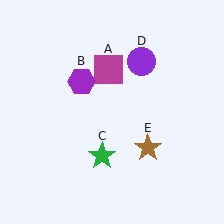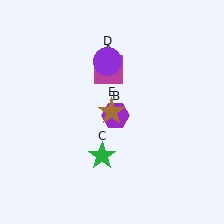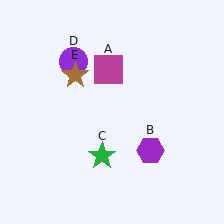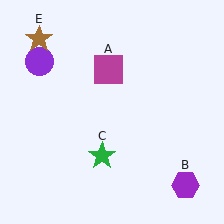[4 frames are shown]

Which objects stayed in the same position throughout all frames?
Magenta square (object A) and green star (object C) remained stationary.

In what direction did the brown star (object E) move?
The brown star (object E) moved up and to the left.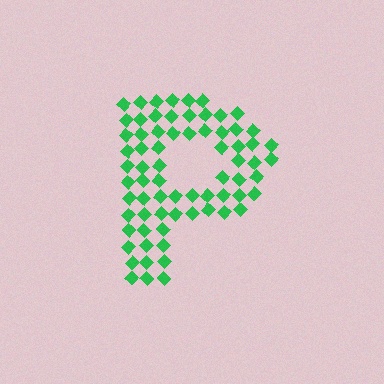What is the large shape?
The large shape is the letter P.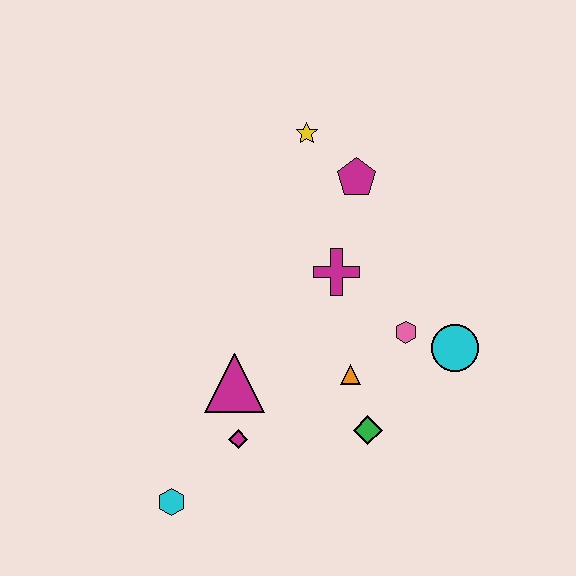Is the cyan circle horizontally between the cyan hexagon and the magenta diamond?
No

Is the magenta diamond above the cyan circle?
No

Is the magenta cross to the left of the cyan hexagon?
No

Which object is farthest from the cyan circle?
The cyan hexagon is farthest from the cyan circle.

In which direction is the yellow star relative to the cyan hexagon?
The yellow star is above the cyan hexagon.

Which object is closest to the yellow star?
The magenta pentagon is closest to the yellow star.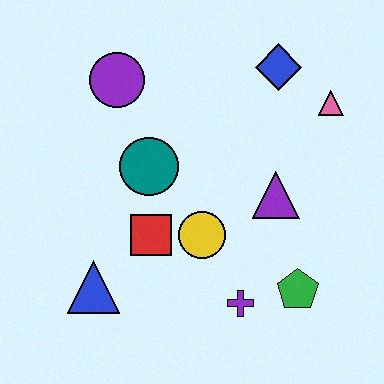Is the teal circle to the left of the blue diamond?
Yes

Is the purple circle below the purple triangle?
No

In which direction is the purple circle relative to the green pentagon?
The purple circle is above the green pentagon.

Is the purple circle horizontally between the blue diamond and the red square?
No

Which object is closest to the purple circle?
The teal circle is closest to the purple circle.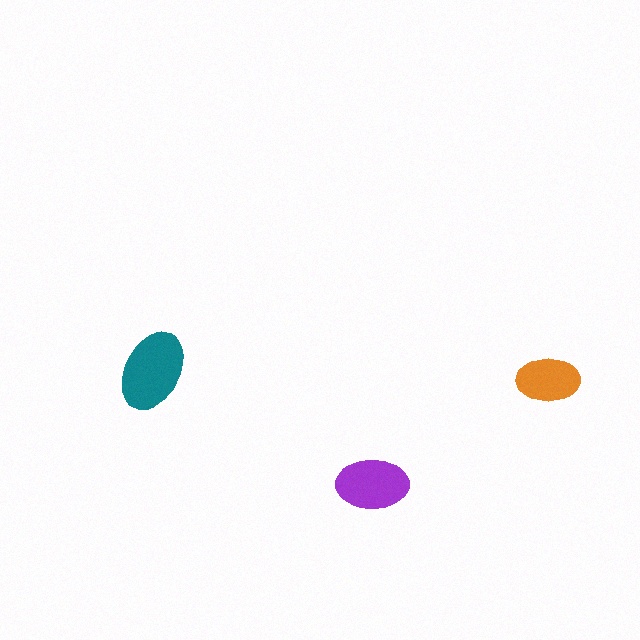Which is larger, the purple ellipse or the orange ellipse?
The purple one.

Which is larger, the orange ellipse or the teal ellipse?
The teal one.